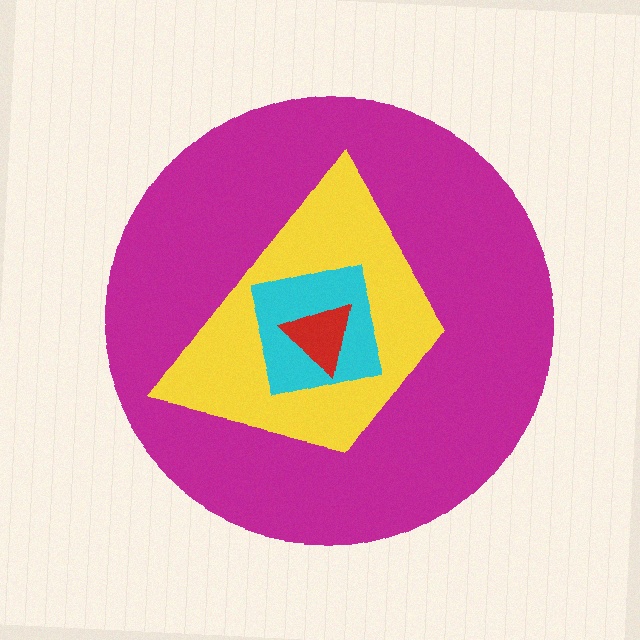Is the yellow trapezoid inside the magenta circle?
Yes.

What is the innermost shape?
The red triangle.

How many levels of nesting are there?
4.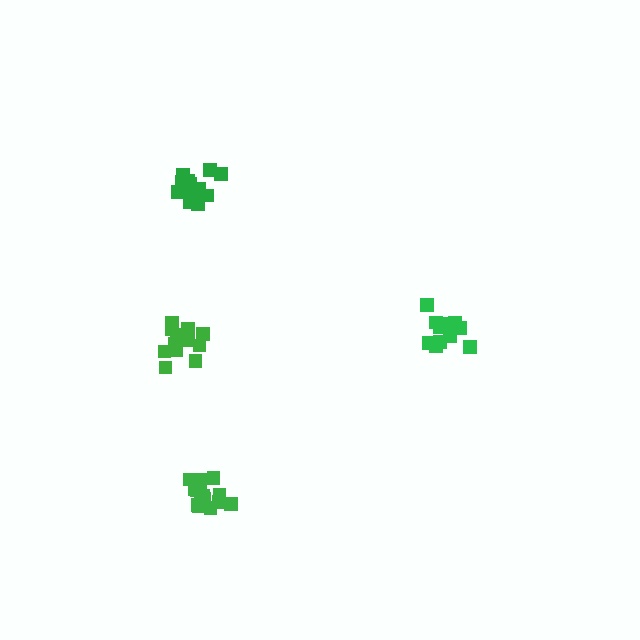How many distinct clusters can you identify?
There are 4 distinct clusters.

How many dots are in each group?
Group 1: 13 dots, Group 2: 15 dots, Group 3: 14 dots, Group 4: 13 dots (55 total).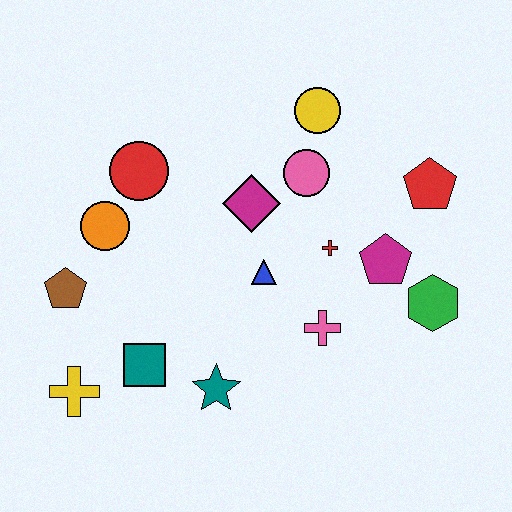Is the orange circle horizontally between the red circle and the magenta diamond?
No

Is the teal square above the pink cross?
No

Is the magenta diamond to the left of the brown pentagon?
No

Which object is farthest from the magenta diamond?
The yellow cross is farthest from the magenta diamond.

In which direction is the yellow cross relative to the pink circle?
The yellow cross is to the left of the pink circle.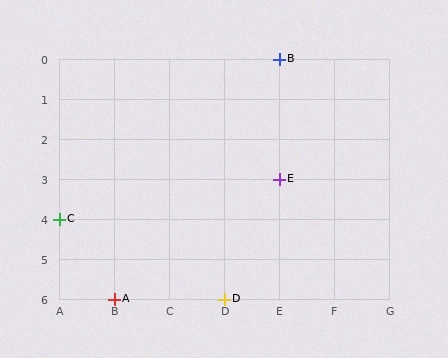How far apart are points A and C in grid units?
Points A and C are 1 column and 2 rows apart (about 2.2 grid units diagonally).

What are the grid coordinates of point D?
Point D is at grid coordinates (D, 6).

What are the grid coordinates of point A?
Point A is at grid coordinates (B, 6).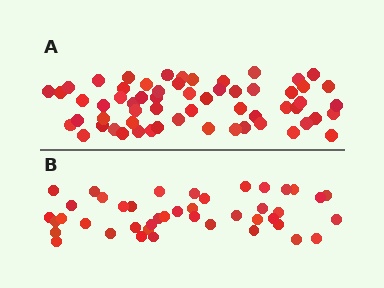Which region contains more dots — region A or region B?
Region A (the top region) has more dots.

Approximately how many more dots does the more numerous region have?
Region A has approximately 15 more dots than region B.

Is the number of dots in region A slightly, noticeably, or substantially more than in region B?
Region A has noticeably more, but not dramatically so. The ratio is roughly 1.4 to 1.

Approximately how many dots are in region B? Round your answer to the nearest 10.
About 40 dots. (The exact count is 43, which rounds to 40.)